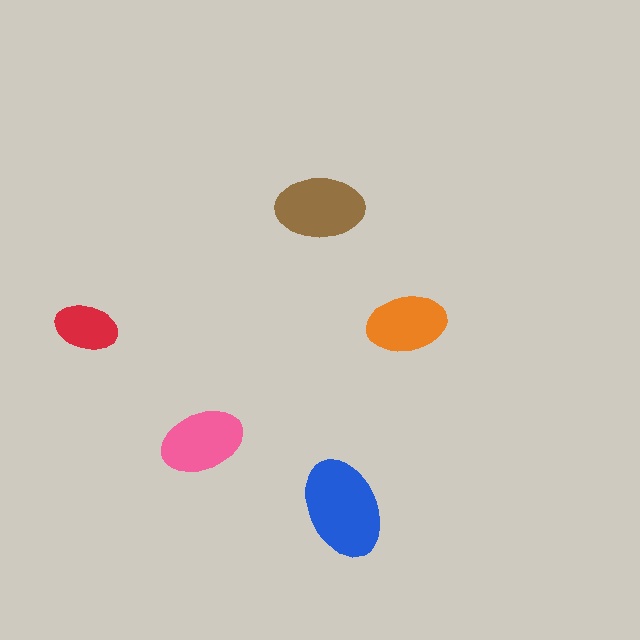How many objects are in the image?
There are 5 objects in the image.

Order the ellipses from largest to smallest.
the blue one, the brown one, the pink one, the orange one, the red one.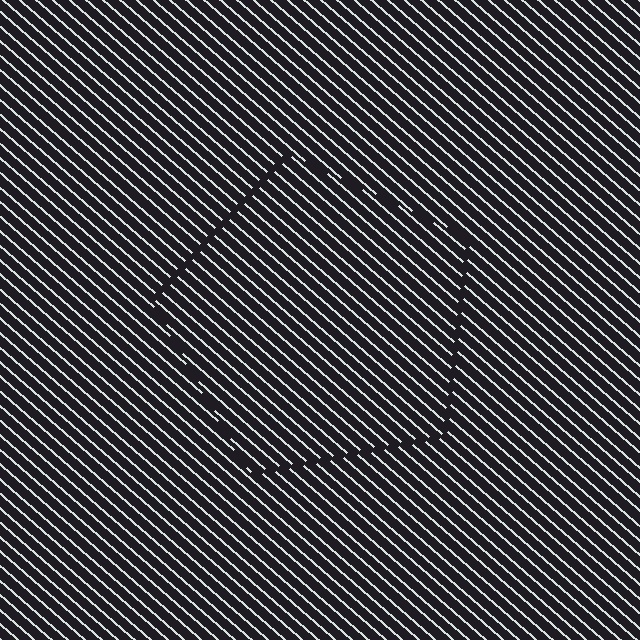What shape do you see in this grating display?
An illusory pentagon. The interior of the shape contains the same grating, shifted by half a period — the contour is defined by the phase discontinuity where line-ends from the inner and outer gratings abut.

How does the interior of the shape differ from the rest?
The interior of the shape contains the same grating, shifted by half a period — the contour is defined by the phase discontinuity where line-ends from the inner and outer gratings abut.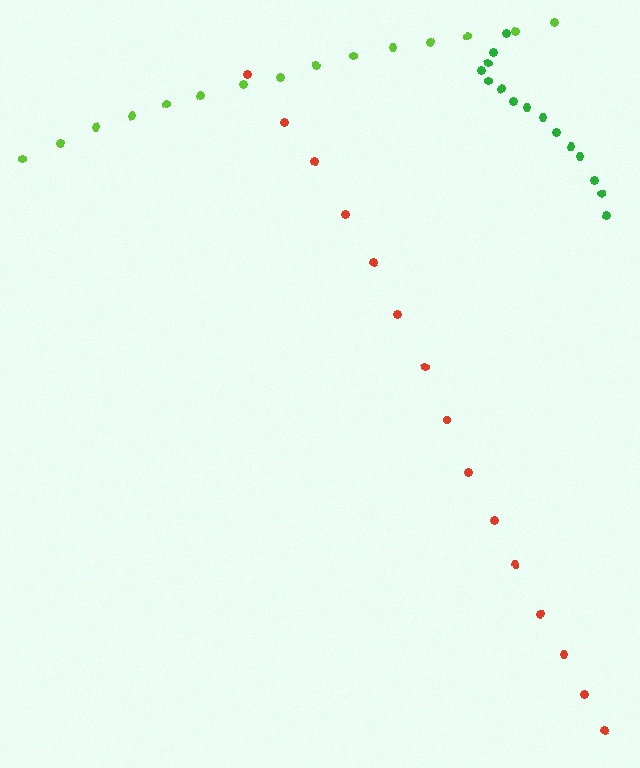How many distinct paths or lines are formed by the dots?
There are 3 distinct paths.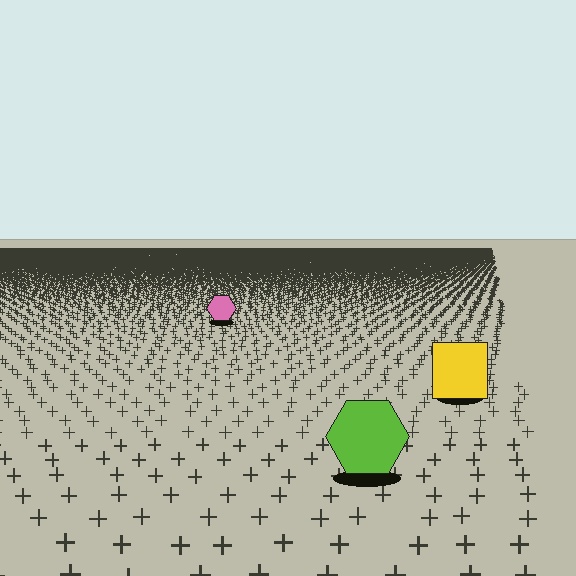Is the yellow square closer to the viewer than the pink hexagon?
Yes. The yellow square is closer — you can tell from the texture gradient: the ground texture is coarser near it.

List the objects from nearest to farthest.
From nearest to farthest: the lime hexagon, the yellow square, the pink hexagon.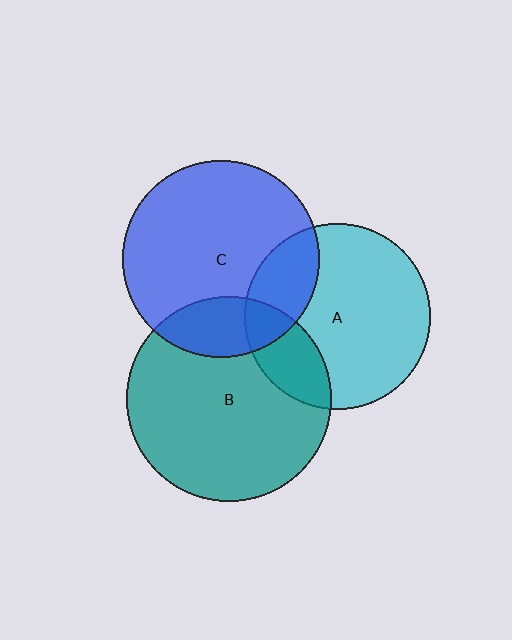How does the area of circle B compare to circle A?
Approximately 1.2 times.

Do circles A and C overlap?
Yes.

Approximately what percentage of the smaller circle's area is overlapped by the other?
Approximately 20%.